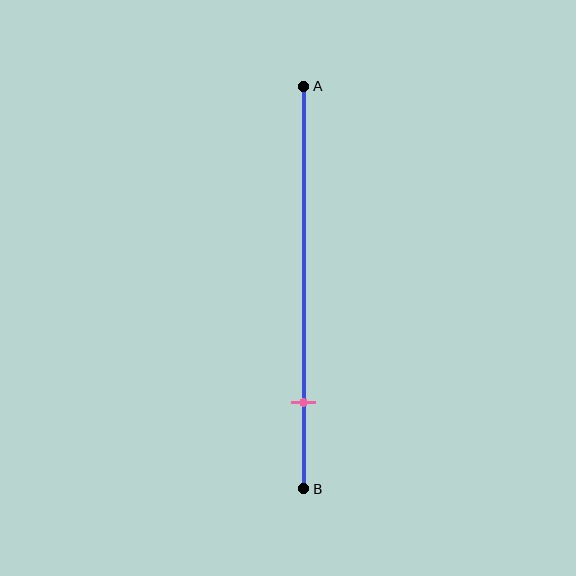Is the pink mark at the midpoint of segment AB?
No, the mark is at about 80% from A, not at the 50% midpoint.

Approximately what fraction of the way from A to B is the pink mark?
The pink mark is approximately 80% of the way from A to B.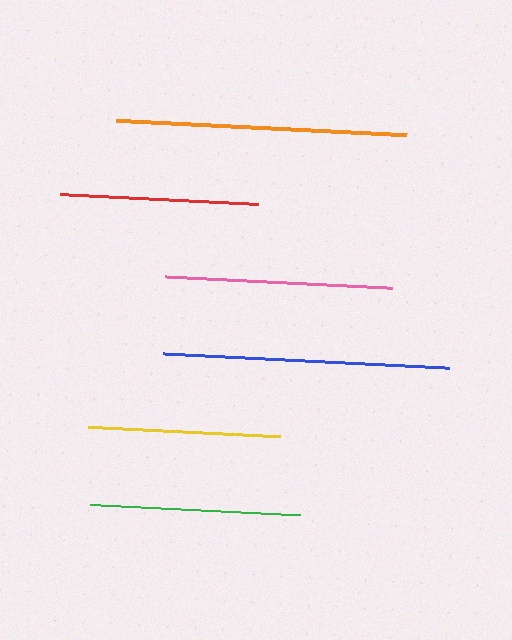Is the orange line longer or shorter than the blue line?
The orange line is longer than the blue line.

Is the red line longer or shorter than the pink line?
The pink line is longer than the red line.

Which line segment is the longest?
The orange line is the longest at approximately 291 pixels.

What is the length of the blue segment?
The blue segment is approximately 286 pixels long.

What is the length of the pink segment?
The pink segment is approximately 227 pixels long.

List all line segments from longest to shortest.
From longest to shortest: orange, blue, pink, green, red, yellow.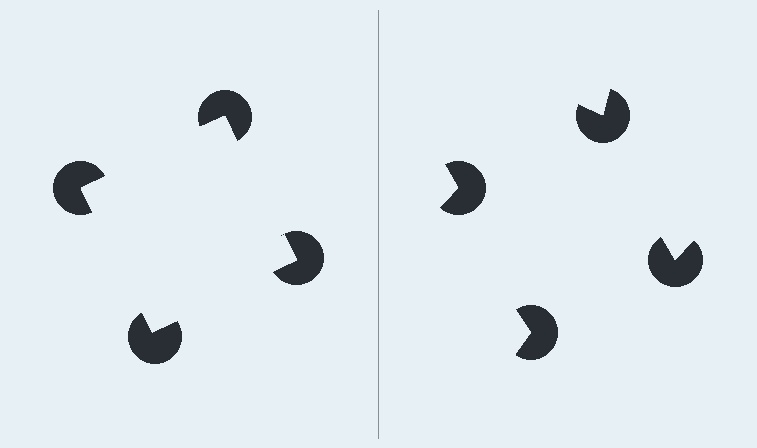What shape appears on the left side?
An illusory square.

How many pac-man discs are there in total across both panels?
8 — 4 on each side.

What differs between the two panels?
The pac-man discs are positioned identically on both sides; only the wedge orientations differ. On the left they align to a square; on the right they are misaligned.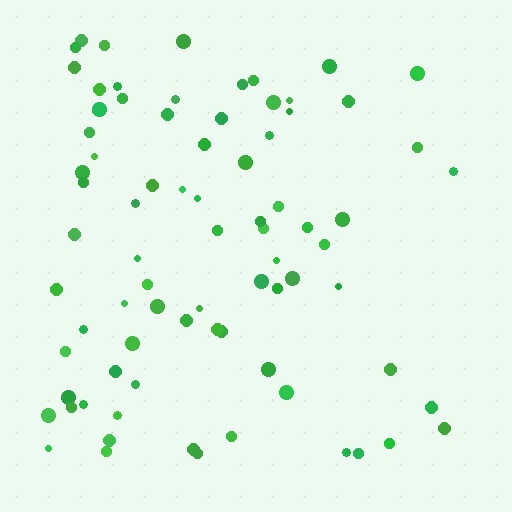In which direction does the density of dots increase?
From right to left, with the left side densest.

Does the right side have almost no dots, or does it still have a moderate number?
Still a moderate number, just noticeably fewer than the left.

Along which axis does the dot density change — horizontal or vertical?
Horizontal.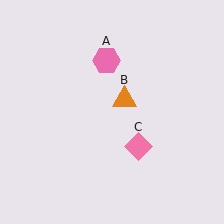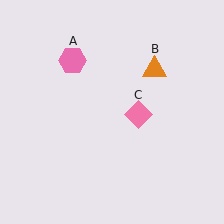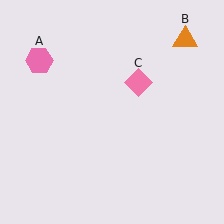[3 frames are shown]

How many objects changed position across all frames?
3 objects changed position: pink hexagon (object A), orange triangle (object B), pink diamond (object C).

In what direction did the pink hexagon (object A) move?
The pink hexagon (object A) moved left.